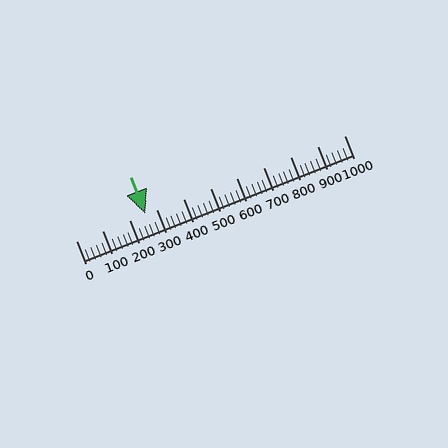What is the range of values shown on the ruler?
The ruler shows values from 0 to 1000.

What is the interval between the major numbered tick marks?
The major tick marks are spaced 100 units apart.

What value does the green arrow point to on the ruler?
The green arrow points to approximately 260.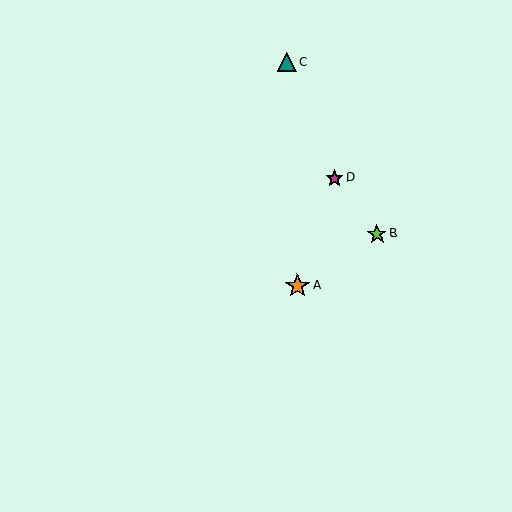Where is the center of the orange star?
The center of the orange star is at (297, 286).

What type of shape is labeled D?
Shape D is a magenta star.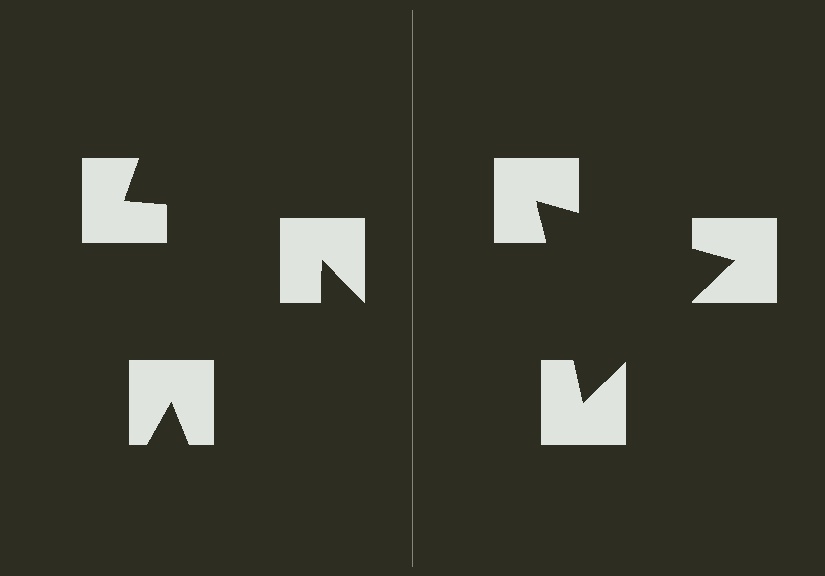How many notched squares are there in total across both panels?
6 — 3 on each side.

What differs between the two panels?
The notched squares are positioned identically on both sides; only the wedge orientations differ. On the right they align to a triangle; on the left they are misaligned.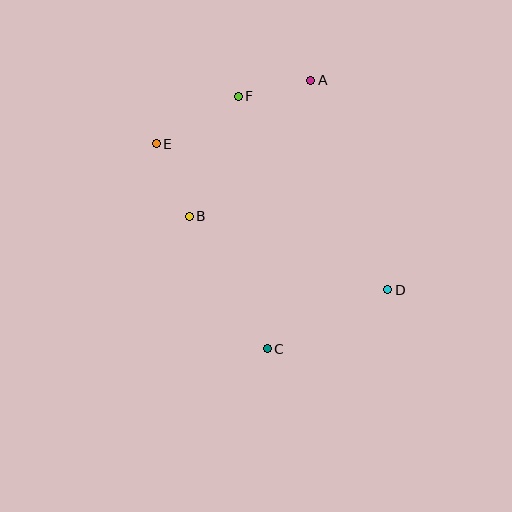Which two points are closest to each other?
Points A and F are closest to each other.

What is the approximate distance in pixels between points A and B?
The distance between A and B is approximately 182 pixels.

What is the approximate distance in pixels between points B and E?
The distance between B and E is approximately 80 pixels.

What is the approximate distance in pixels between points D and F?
The distance between D and F is approximately 244 pixels.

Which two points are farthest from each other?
Points D and E are farthest from each other.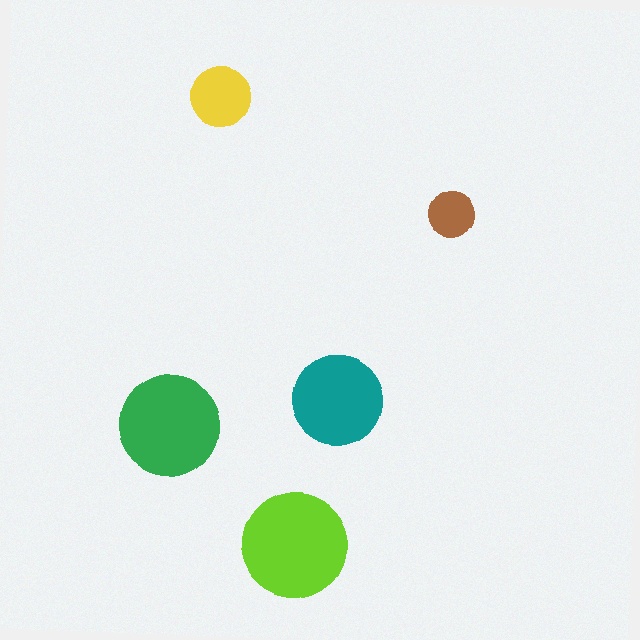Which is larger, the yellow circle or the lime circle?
The lime one.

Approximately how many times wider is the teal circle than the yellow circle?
About 1.5 times wider.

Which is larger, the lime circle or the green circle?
The lime one.